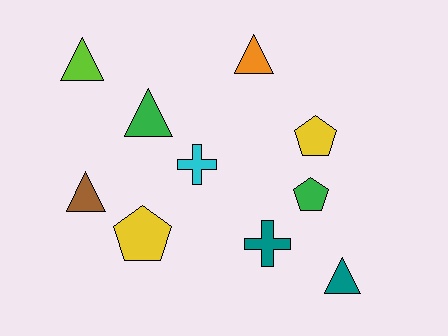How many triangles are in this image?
There are 5 triangles.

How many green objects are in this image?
There are 2 green objects.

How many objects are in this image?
There are 10 objects.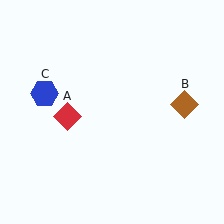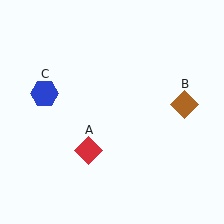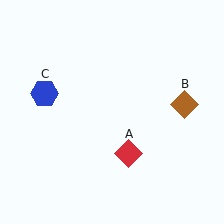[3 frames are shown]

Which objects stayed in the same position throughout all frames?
Brown diamond (object B) and blue hexagon (object C) remained stationary.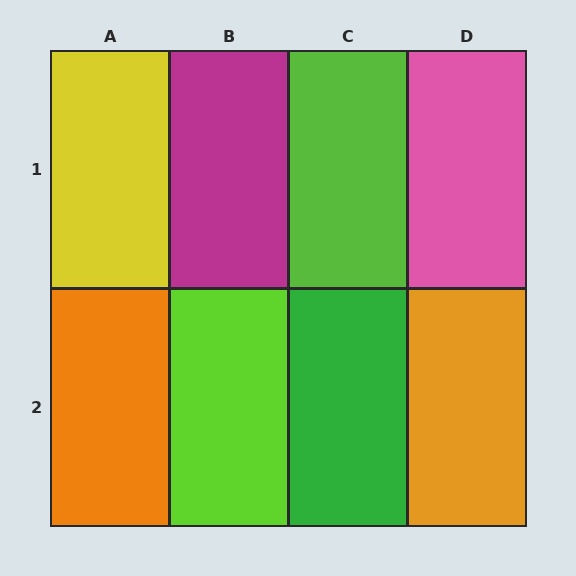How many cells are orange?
2 cells are orange.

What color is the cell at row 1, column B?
Magenta.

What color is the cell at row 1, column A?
Yellow.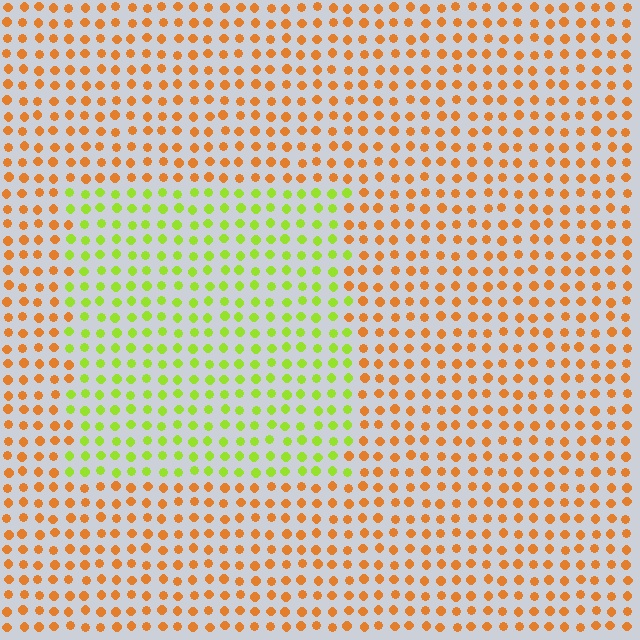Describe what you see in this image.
The image is filled with small orange elements in a uniform arrangement. A rectangle-shaped region is visible where the elements are tinted to a slightly different hue, forming a subtle color boundary.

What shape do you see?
I see a rectangle.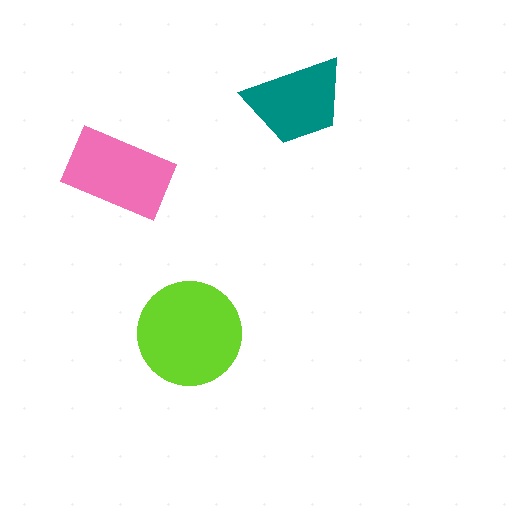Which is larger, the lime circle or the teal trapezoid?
The lime circle.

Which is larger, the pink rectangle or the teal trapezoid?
The pink rectangle.